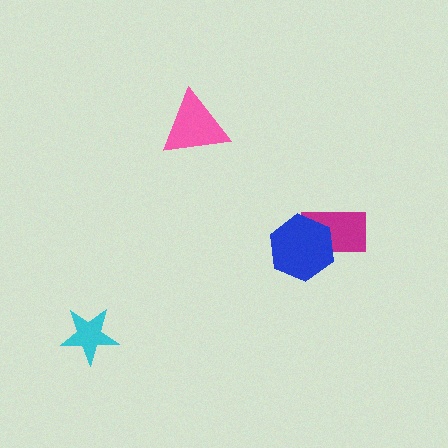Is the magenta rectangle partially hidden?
Yes, it is partially covered by another shape.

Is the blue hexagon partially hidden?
No, no other shape covers it.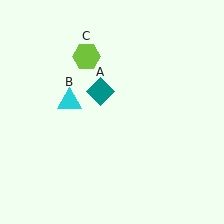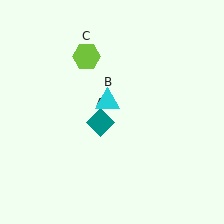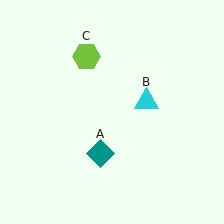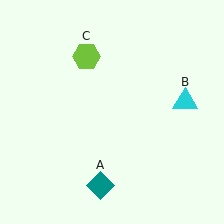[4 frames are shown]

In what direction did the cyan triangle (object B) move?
The cyan triangle (object B) moved right.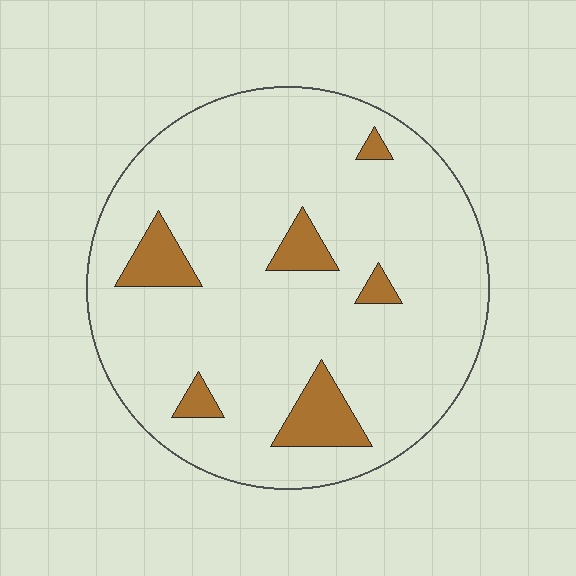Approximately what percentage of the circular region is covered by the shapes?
Approximately 10%.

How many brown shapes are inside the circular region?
6.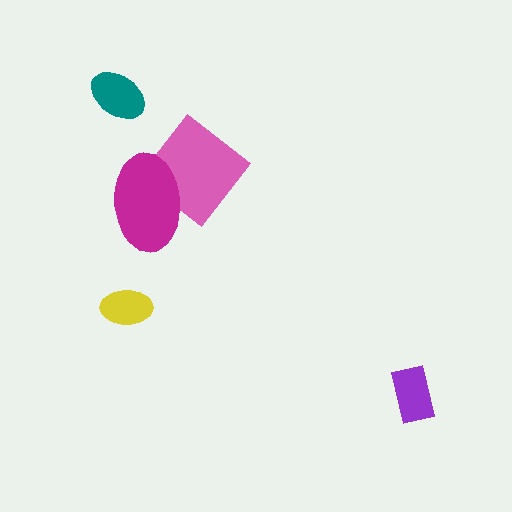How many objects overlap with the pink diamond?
1 object overlaps with the pink diamond.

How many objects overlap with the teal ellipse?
0 objects overlap with the teal ellipse.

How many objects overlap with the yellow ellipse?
0 objects overlap with the yellow ellipse.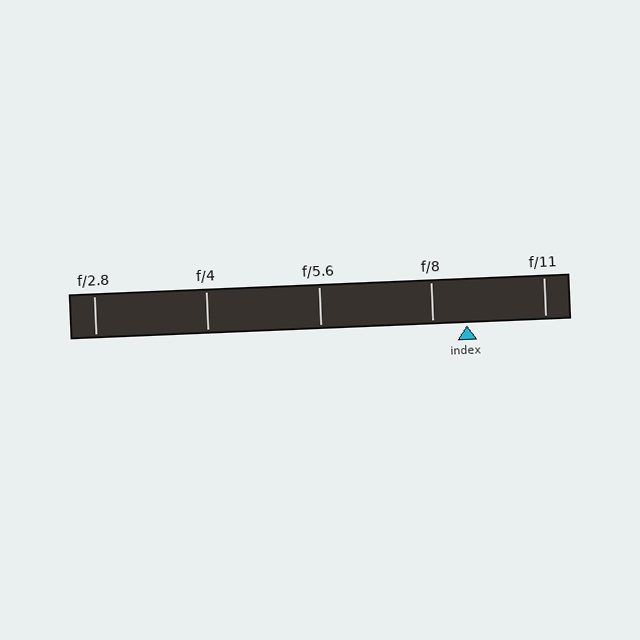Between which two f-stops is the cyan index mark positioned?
The index mark is between f/8 and f/11.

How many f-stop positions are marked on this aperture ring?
There are 5 f-stop positions marked.